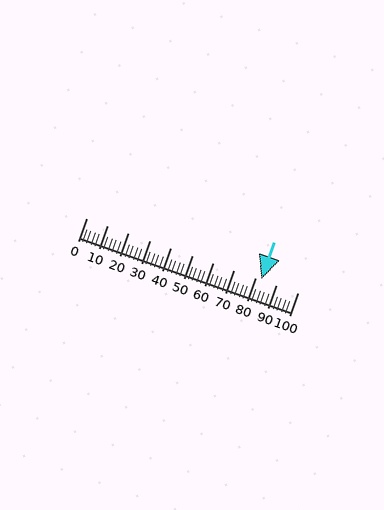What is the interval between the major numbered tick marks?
The major tick marks are spaced 10 units apart.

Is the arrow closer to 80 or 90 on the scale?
The arrow is closer to 80.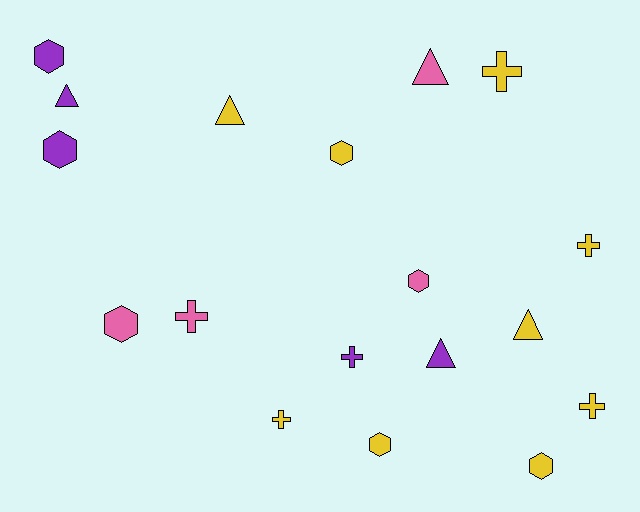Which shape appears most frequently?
Hexagon, with 7 objects.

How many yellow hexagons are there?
There are 3 yellow hexagons.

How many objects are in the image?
There are 18 objects.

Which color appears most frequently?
Yellow, with 9 objects.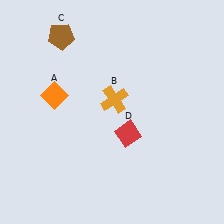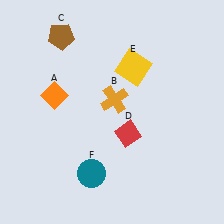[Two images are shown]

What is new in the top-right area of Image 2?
A yellow square (E) was added in the top-right area of Image 2.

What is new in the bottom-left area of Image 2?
A teal circle (F) was added in the bottom-left area of Image 2.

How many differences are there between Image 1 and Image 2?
There are 2 differences between the two images.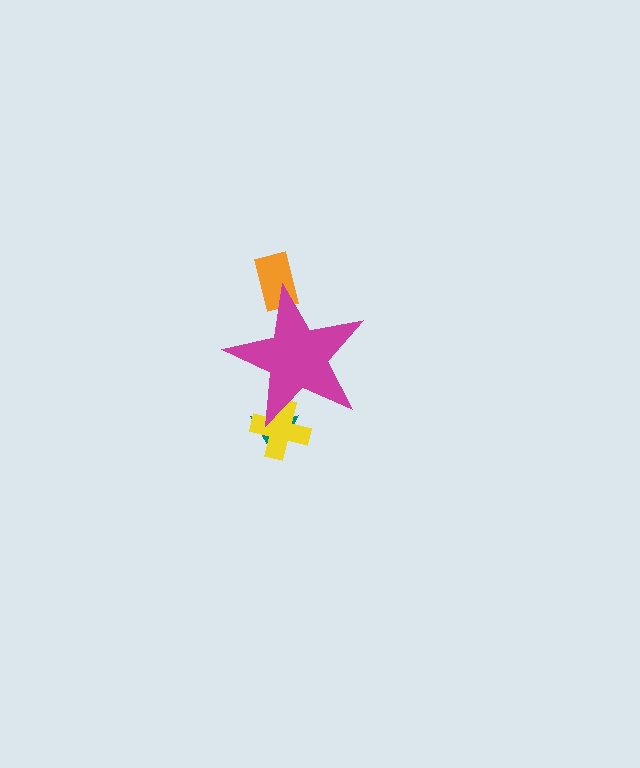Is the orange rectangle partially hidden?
Yes, the orange rectangle is partially hidden behind the magenta star.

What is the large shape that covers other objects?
A magenta star.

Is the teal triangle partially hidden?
Yes, the teal triangle is partially hidden behind the magenta star.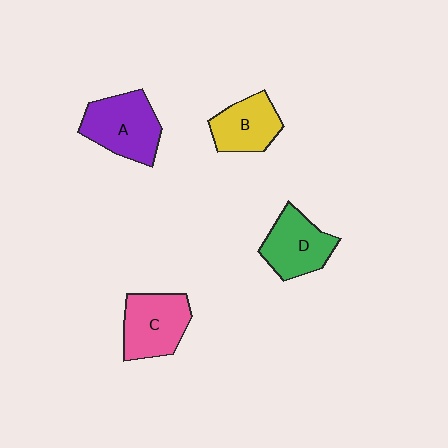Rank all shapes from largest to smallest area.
From largest to smallest: A (purple), C (pink), D (green), B (yellow).